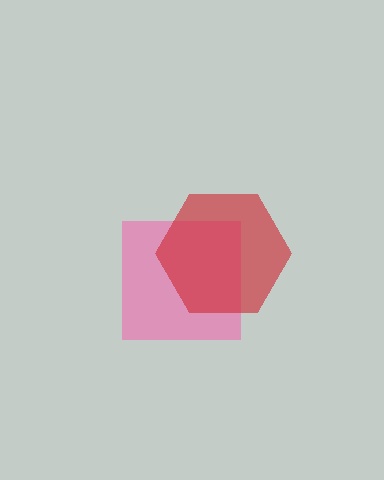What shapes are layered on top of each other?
The layered shapes are: a pink square, a red hexagon.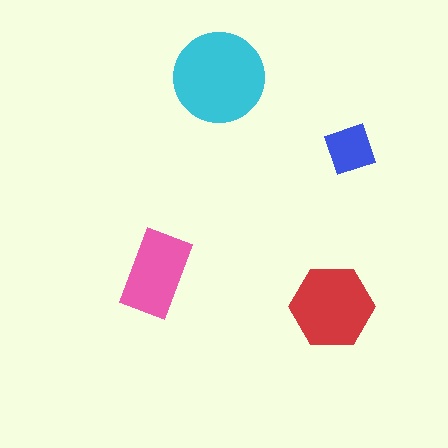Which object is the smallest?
The blue square.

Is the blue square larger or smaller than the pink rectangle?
Smaller.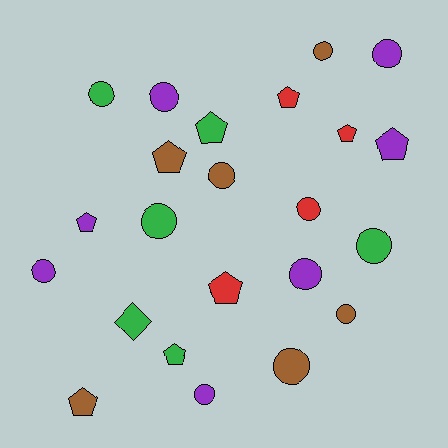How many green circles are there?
There are 3 green circles.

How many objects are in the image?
There are 23 objects.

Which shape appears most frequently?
Circle, with 13 objects.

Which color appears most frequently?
Purple, with 7 objects.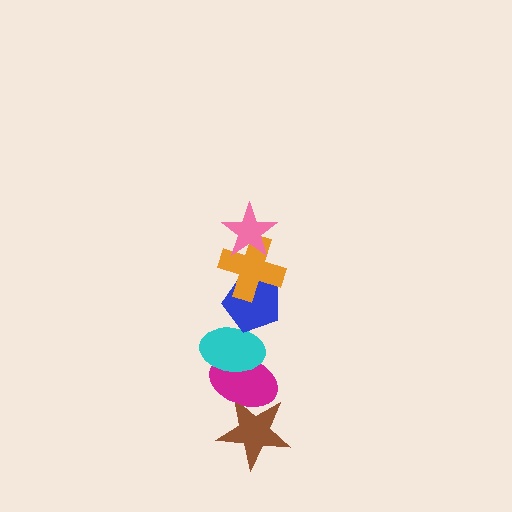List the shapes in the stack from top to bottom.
From top to bottom: the pink star, the orange cross, the blue pentagon, the cyan ellipse, the magenta ellipse, the brown star.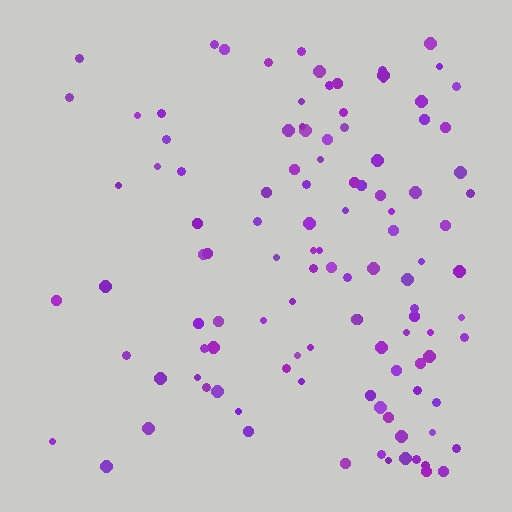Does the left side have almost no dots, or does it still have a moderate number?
Still a moderate number, just noticeably fewer than the right.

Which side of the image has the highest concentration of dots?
The right.